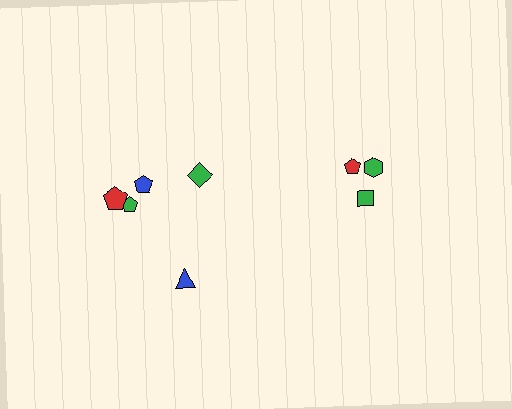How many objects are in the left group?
There are 5 objects.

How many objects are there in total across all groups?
There are 8 objects.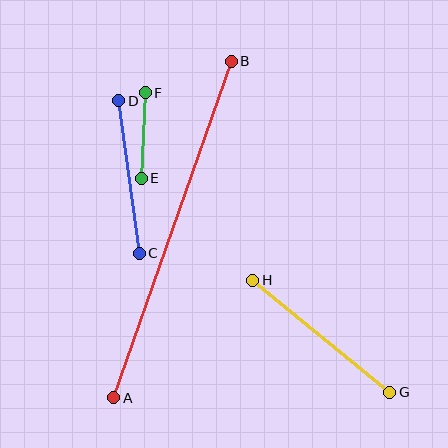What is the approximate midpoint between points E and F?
The midpoint is at approximately (143, 135) pixels.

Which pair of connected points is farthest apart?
Points A and B are farthest apart.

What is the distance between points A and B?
The distance is approximately 356 pixels.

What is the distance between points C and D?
The distance is approximately 154 pixels.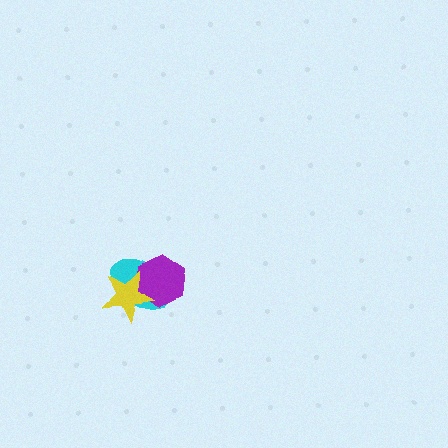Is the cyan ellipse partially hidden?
Yes, it is partially covered by another shape.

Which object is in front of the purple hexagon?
The yellow star is in front of the purple hexagon.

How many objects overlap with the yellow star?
2 objects overlap with the yellow star.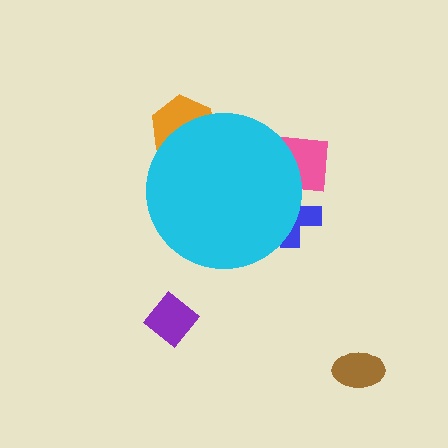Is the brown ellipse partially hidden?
No, the brown ellipse is fully visible.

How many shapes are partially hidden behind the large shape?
4 shapes are partially hidden.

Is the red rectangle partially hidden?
Yes, the red rectangle is partially hidden behind the cyan circle.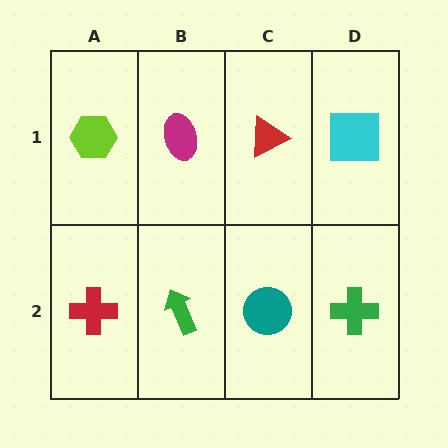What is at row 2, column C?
A teal circle.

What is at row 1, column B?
A magenta ellipse.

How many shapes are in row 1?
4 shapes.